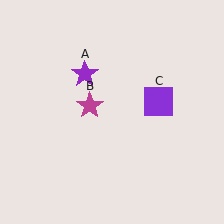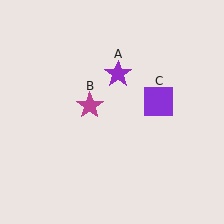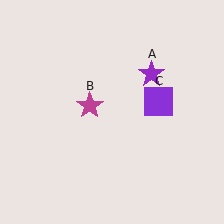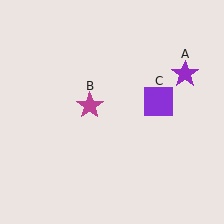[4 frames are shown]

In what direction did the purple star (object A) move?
The purple star (object A) moved right.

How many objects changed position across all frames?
1 object changed position: purple star (object A).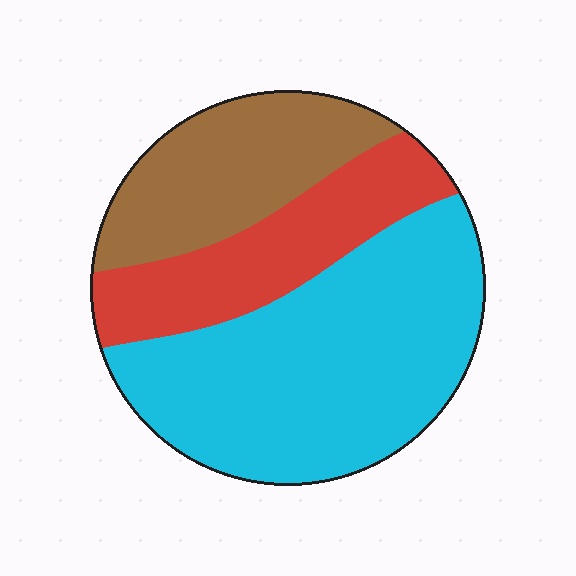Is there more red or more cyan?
Cyan.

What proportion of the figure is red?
Red covers 24% of the figure.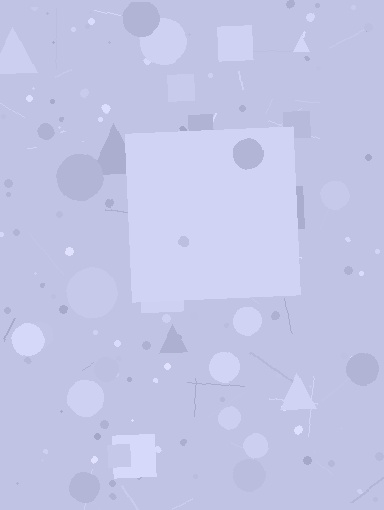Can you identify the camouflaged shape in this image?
The camouflaged shape is a square.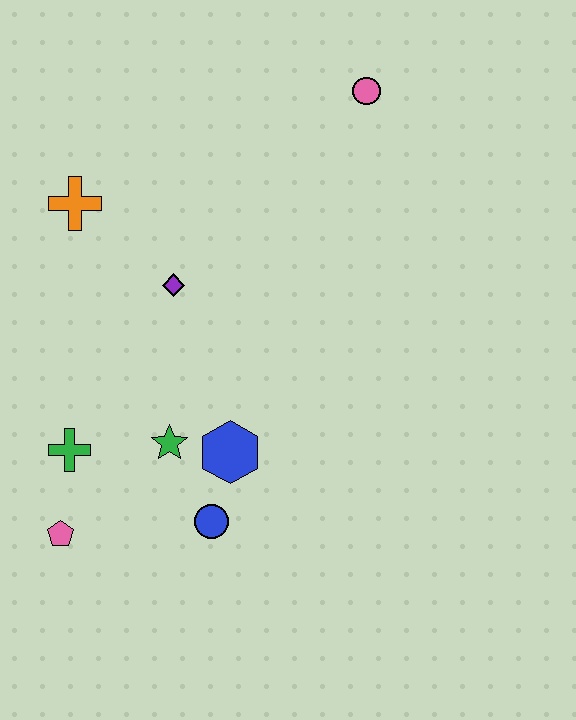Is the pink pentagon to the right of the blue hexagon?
No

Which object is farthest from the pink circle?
The pink pentagon is farthest from the pink circle.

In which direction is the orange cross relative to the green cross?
The orange cross is above the green cross.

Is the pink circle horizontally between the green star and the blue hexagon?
No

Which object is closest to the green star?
The blue hexagon is closest to the green star.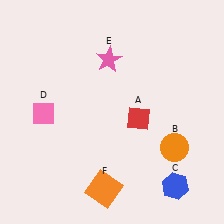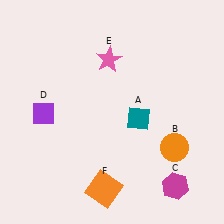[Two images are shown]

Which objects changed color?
A changed from red to teal. C changed from blue to magenta. D changed from pink to purple.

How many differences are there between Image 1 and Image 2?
There are 3 differences between the two images.